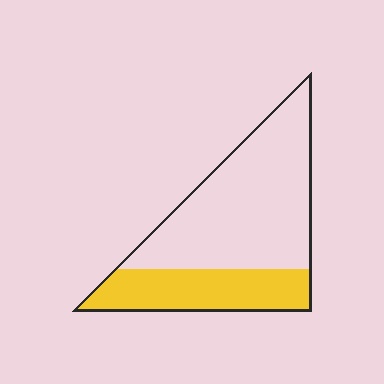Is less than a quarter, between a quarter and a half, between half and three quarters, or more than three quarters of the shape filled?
Between a quarter and a half.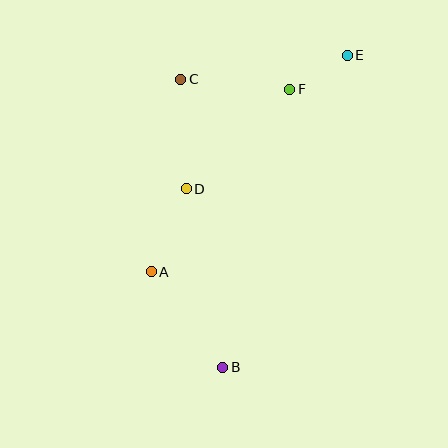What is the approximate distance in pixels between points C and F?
The distance between C and F is approximately 110 pixels.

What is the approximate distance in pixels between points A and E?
The distance between A and E is approximately 292 pixels.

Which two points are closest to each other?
Points E and F are closest to each other.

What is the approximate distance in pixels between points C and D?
The distance between C and D is approximately 110 pixels.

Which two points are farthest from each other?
Points B and E are farthest from each other.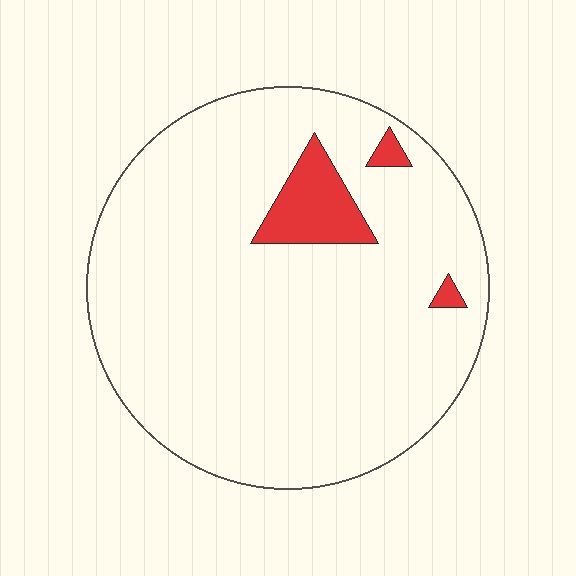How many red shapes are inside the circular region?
3.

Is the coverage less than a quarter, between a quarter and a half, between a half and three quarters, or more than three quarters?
Less than a quarter.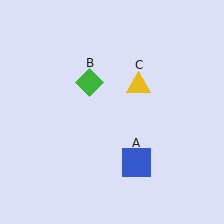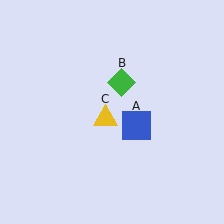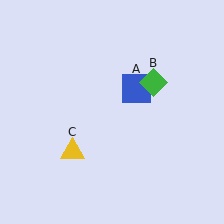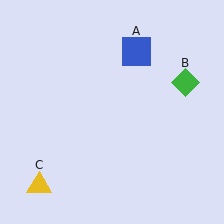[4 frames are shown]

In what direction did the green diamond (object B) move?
The green diamond (object B) moved right.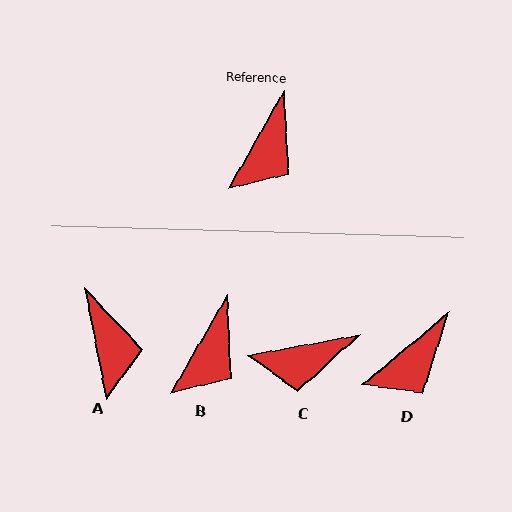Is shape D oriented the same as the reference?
No, it is off by about 21 degrees.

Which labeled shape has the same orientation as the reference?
B.